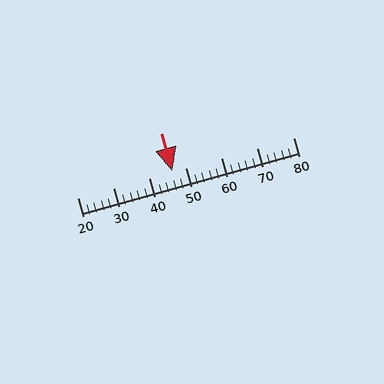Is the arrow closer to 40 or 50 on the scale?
The arrow is closer to 50.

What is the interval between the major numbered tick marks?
The major tick marks are spaced 10 units apart.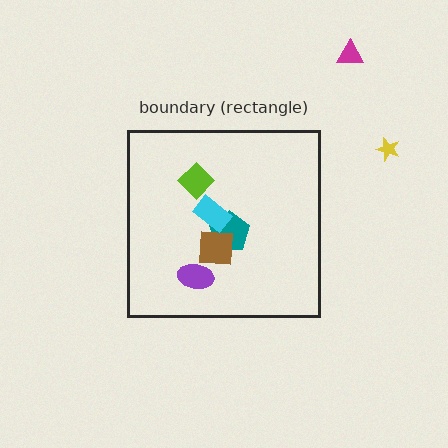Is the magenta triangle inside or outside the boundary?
Outside.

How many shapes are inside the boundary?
5 inside, 2 outside.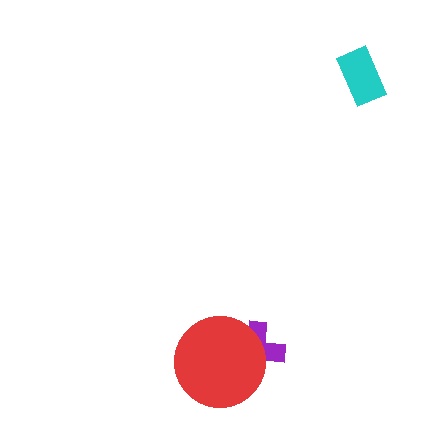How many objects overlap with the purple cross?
1 object overlaps with the purple cross.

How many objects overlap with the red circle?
1 object overlaps with the red circle.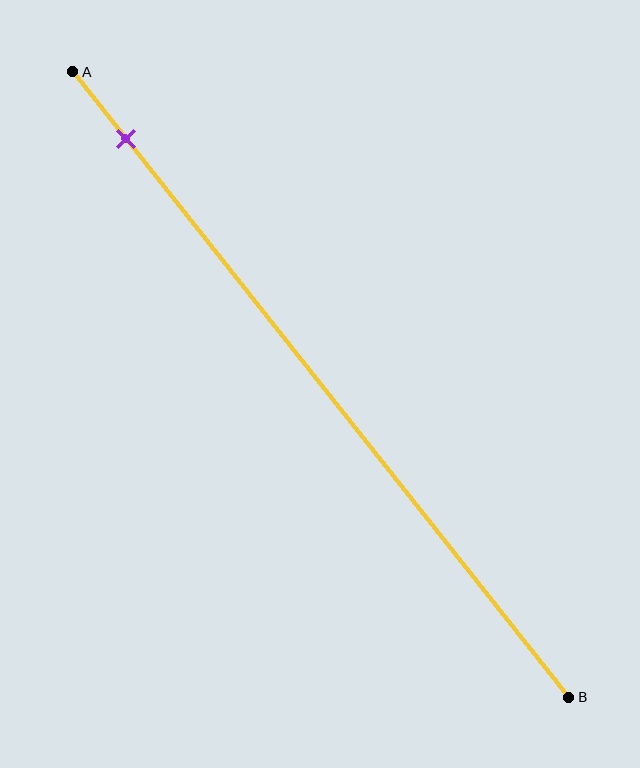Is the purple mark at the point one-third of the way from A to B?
No, the mark is at about 10% from A, not at the 33% one-third point.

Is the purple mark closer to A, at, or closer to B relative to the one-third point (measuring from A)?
The purple mark is closer to point A than the one-third point of segment AB.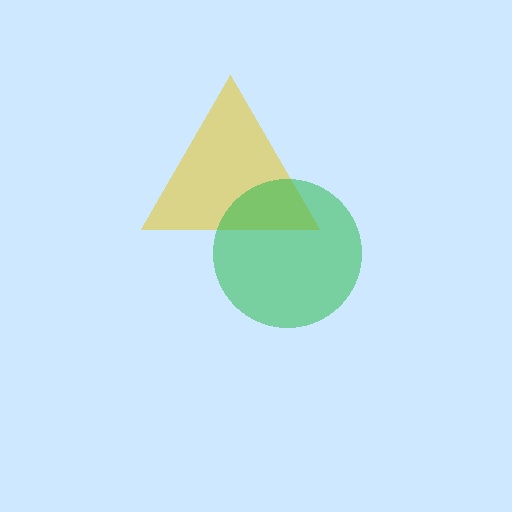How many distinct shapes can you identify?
There are 2 distinct shapes: a yellow triangle, a green circle.